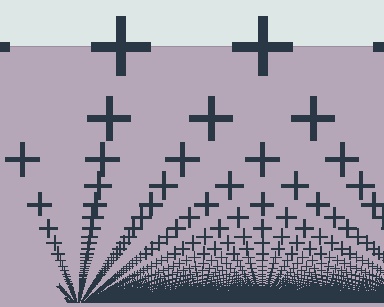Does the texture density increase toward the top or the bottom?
Density increases toward the bottom.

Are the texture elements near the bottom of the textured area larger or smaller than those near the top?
Smaller. The gradient is inverted — elements near the bottom are smaller and denser.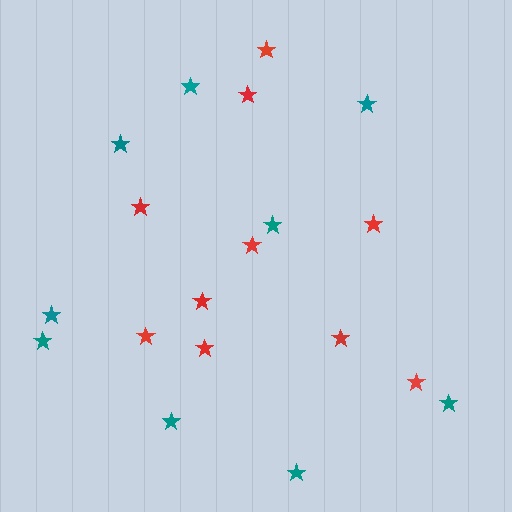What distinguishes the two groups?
There are 2 groups: one group of teal stars (9) and one group of red stars (10).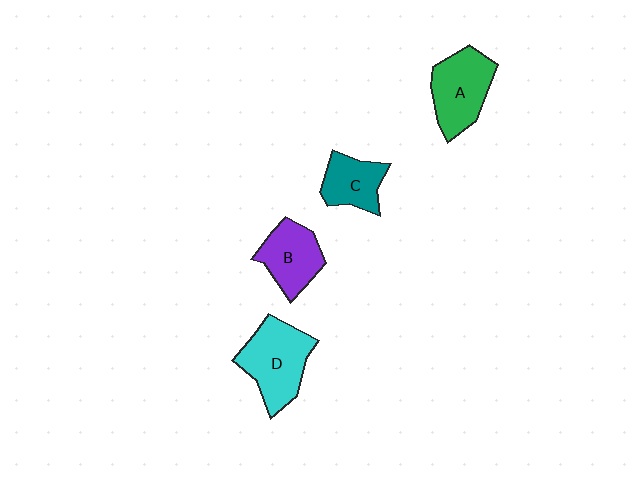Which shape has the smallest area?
Shape C (teal).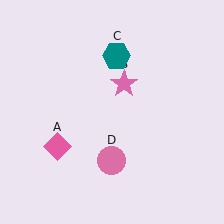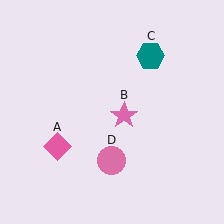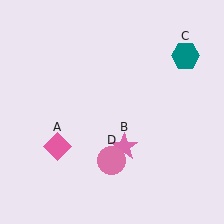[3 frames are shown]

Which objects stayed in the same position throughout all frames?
Pink diamond (object A) and pink circle (object D) remained stationary.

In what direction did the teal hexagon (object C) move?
The teal hexagon (object C) moved right.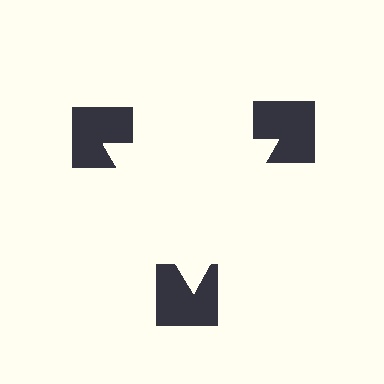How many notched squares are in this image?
There are 3 — one at each vertex of the illusory triangle.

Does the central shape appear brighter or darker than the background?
It typically appears slightly brighter than the background, even though no actual brightness change is drawn.